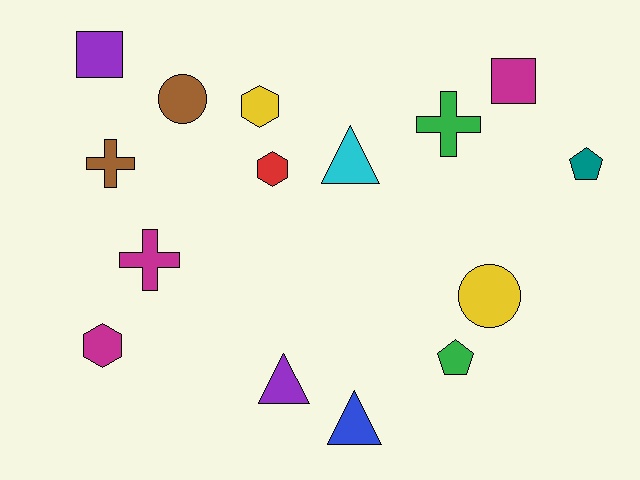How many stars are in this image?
There are no stars.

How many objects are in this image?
There are 15 objects.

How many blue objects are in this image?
There is 1 blue object.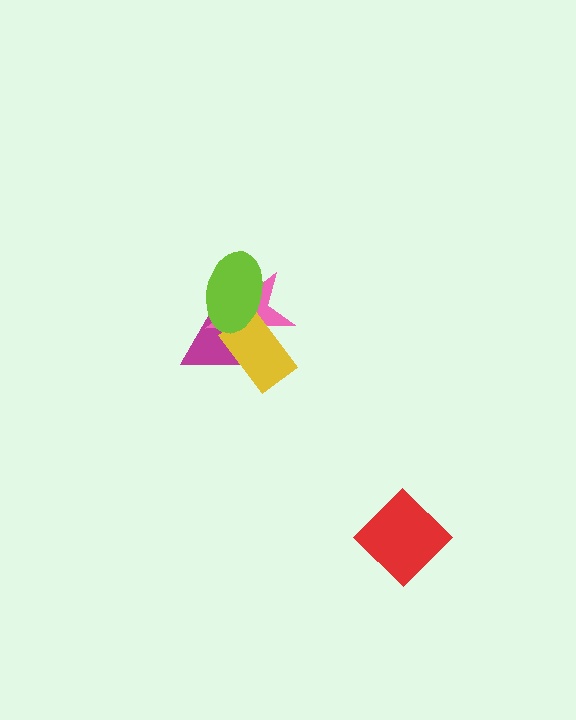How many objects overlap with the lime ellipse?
3 objects overlap with the lime ellipse.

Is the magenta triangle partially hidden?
Yes, it is partially covered by another shape.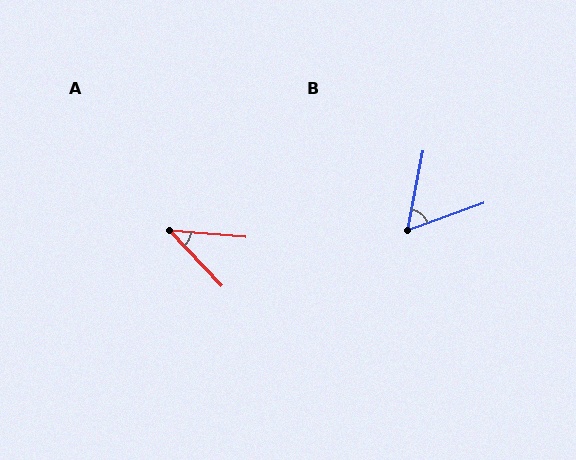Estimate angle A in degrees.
Approximately 42 degrees.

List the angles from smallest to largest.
A (42°), B (59°).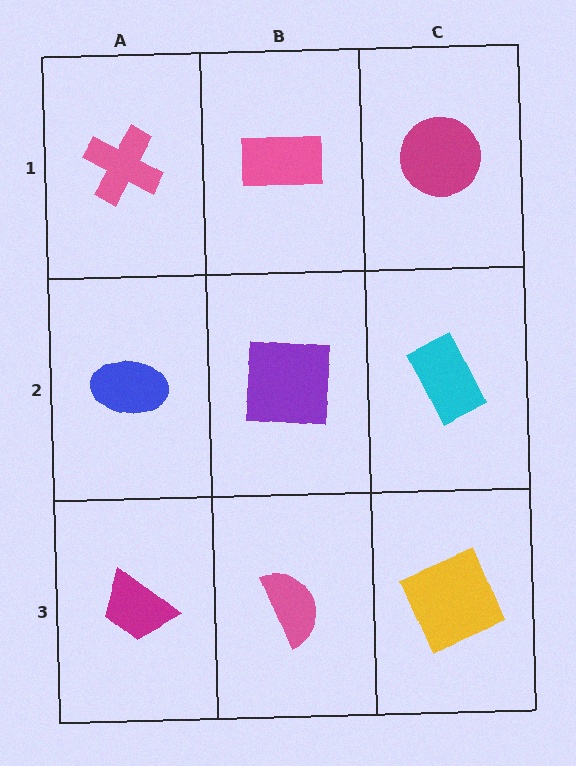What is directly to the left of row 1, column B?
A pink cross.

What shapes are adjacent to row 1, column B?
A purple square (row 2, column B), a pink cross (row 1, column A), a magenta circle (row 1, column C).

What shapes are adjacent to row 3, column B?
A purple square (row 2, column B), a magenta trapezoid (row 3, column A), a yellow square (row 3, column C).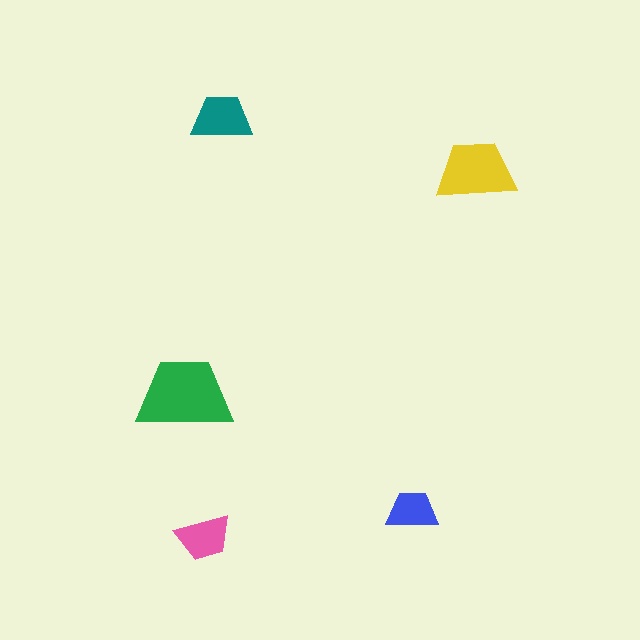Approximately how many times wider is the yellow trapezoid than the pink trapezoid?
About 1.5 times wider.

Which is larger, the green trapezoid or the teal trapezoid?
The green one.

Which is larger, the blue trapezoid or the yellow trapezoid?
The yellow one.